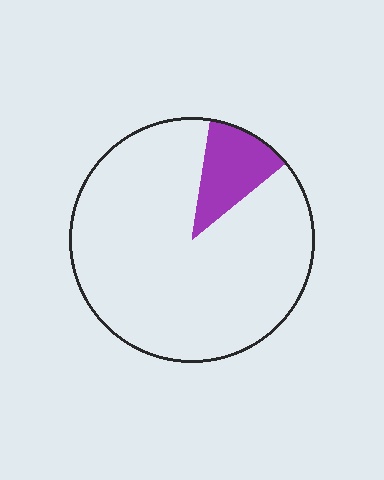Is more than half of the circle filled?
No.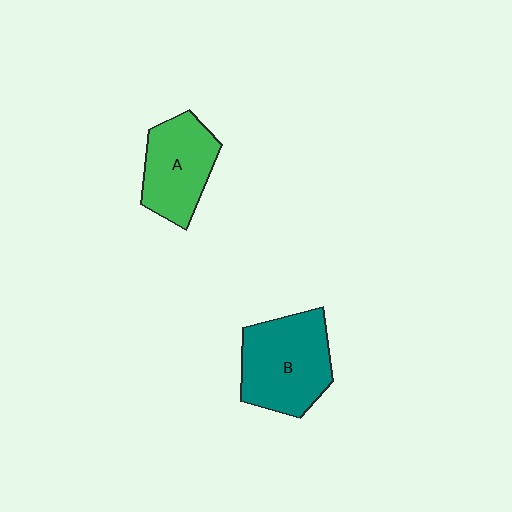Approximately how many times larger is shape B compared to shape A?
Approximately 1.2 times.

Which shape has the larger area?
Shape B (teal).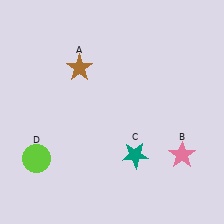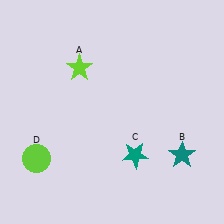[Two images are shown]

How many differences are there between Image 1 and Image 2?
There are 2 differences between the two images.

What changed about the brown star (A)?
In Image 1, A is brown. In Image 2, it changed to lime.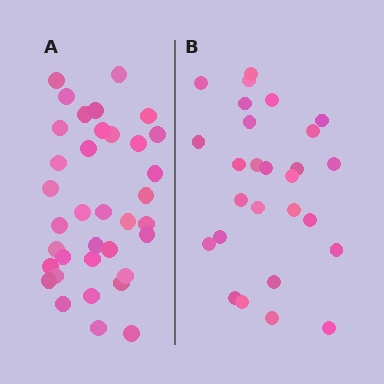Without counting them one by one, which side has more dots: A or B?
Region A (the left region) has more dots.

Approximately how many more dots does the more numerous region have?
Region A has roughly 8 or so more dots than region B.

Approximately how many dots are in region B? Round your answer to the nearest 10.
About 30 dots. (The exact count is 27, which rounds to 30.)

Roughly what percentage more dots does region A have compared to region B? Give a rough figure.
About 35% more.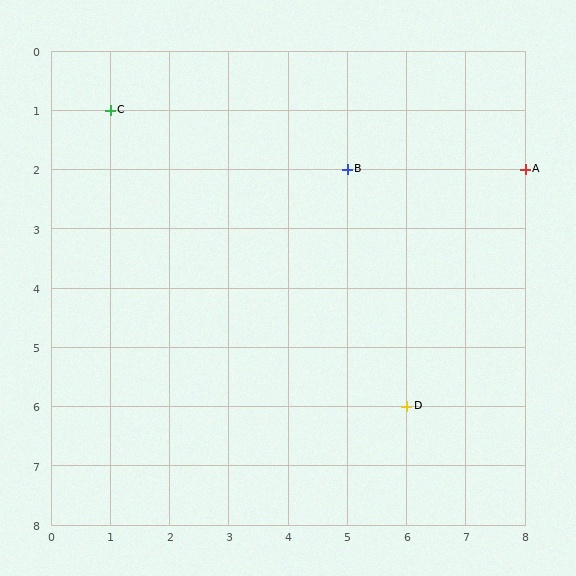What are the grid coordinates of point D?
Point D is at grid coordinates (6, 6).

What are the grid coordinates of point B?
Point B is at grid coordinates (5, 2).